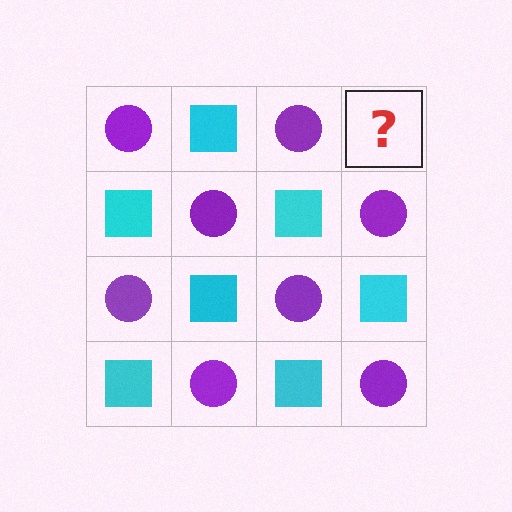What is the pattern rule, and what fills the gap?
The rule is that it alternates purple circle and cyan square in a checkerboard pattern. The gap should be filled with a cyan square.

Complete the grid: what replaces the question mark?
The question mark should be replaced with a cyan square.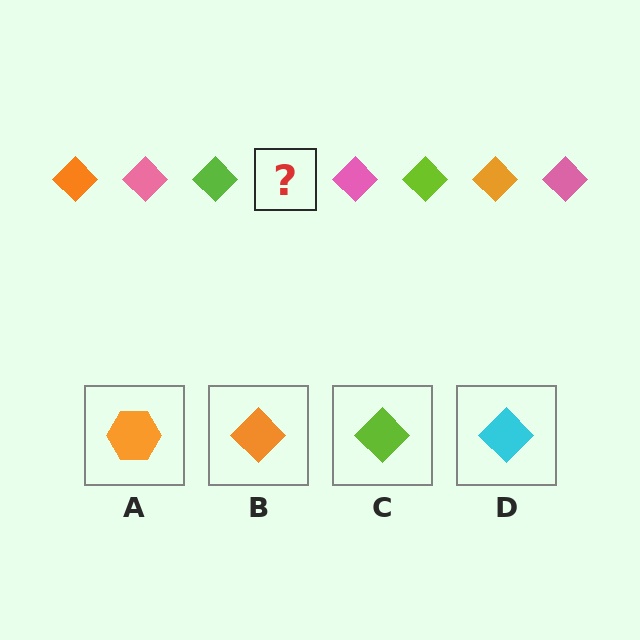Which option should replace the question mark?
Option B.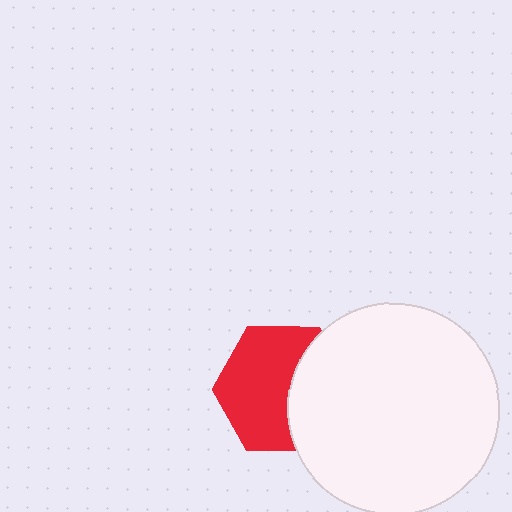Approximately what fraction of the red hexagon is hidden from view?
Roughly 38% of the red hexagon is hidden behind the white circle.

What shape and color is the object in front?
The object in front is a white circle.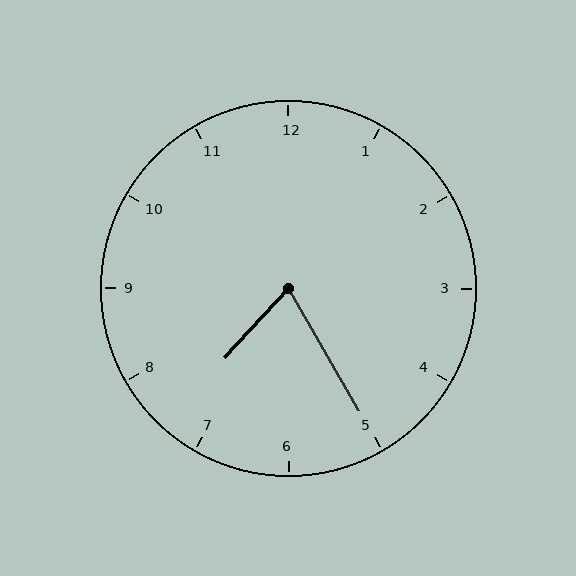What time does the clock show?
7:25.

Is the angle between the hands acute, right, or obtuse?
It is acute.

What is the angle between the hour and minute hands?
Approximately 72 degrees.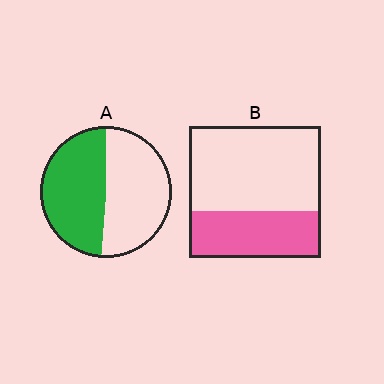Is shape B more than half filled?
No.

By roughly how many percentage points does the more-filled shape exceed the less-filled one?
By roughly 15 percentage points (A over B).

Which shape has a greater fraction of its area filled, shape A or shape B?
Shape A.